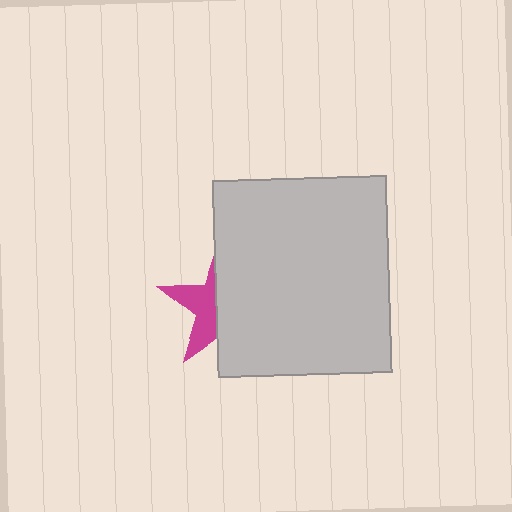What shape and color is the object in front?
The object in front is a light gray rectangle.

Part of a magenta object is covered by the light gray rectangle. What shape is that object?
It is a star.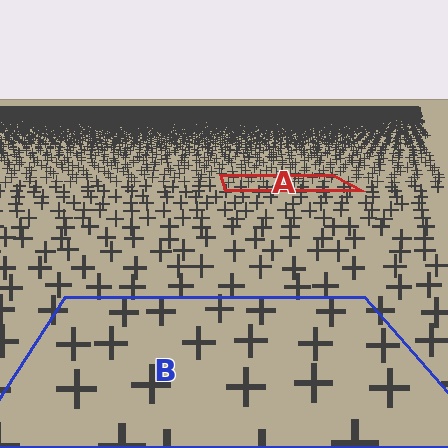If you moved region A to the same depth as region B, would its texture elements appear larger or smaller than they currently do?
They would appear larger. At a closer depth, the same texture elements are projected at a bigger on-screen size.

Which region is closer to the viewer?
Region B is closer. The texture elements there are larger and more spread out.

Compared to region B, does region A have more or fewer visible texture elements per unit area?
Region A has more texture elements per unit area — they are packed more densely because it is farther away.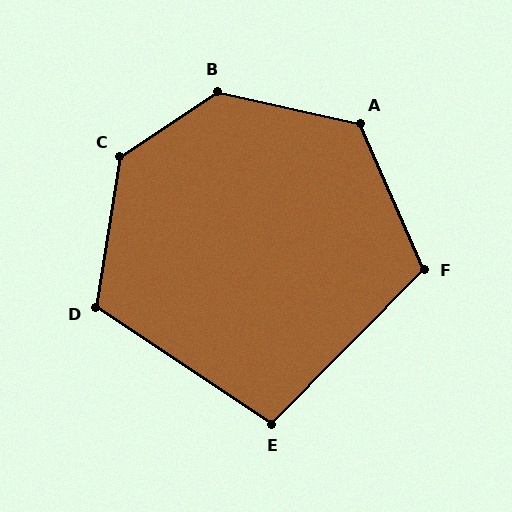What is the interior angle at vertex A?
Approximately 126 degrees (obtuse).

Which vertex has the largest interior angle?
B, at approximately 134 degrees.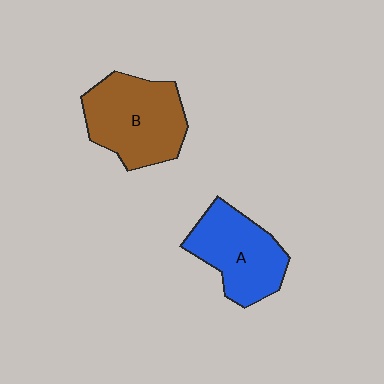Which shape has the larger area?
Shape B (brown).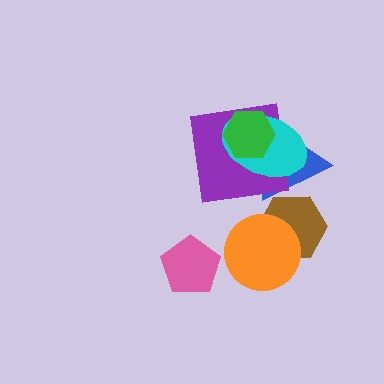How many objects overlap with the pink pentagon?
0 objects overlap with the pink pentagon.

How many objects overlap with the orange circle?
1 object overlaps with the orange circle.